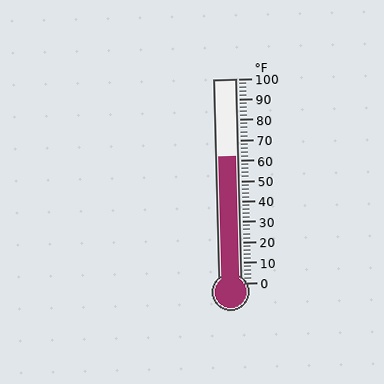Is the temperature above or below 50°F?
The temperature is above 50°F.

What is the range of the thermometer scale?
The thermometer scale ranges from 0°F to 100°F.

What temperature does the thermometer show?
The thermometer shows approximately 62°F.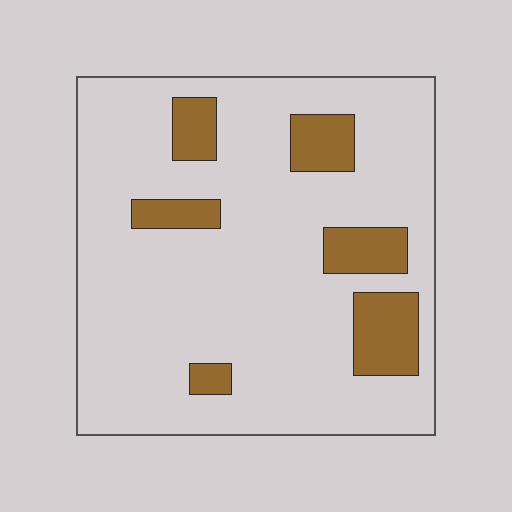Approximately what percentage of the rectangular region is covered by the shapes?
Approximately 15%.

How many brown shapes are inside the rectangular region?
6.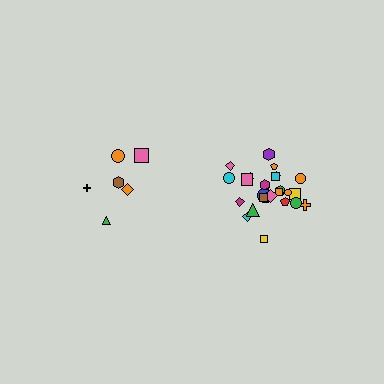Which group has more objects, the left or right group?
The right group.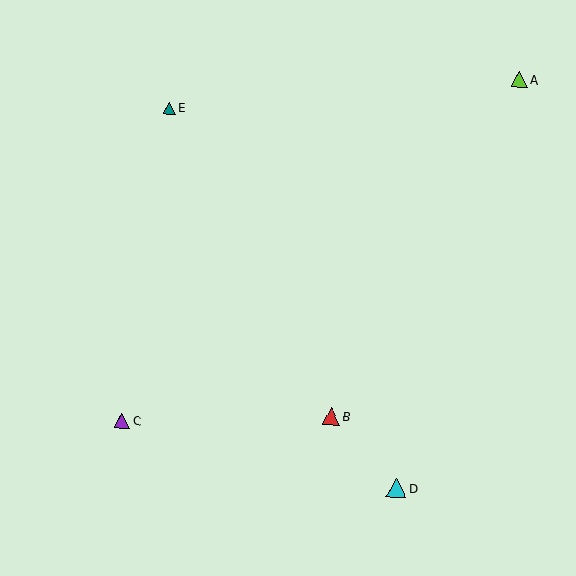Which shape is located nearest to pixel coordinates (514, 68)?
The lime triangle (labeled A) at (519, 79) is nearest to that location.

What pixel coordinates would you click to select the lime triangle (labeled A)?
Click at (519, 79) to select the lime triangle A.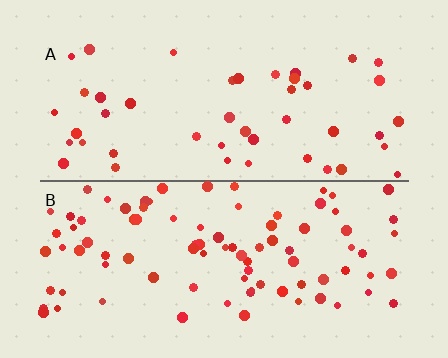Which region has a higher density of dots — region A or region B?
B (the bottom).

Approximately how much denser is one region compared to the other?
Approximately 2.0× — region B over region A.